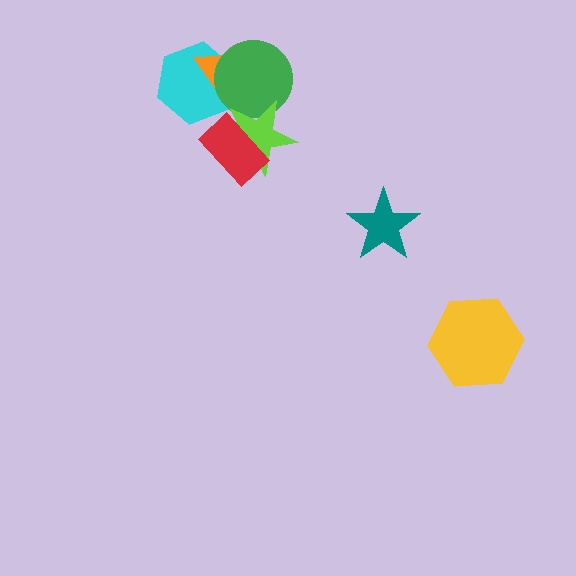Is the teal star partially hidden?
No, no other shape covers it.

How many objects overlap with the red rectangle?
1 object overlaps with the red rectangle.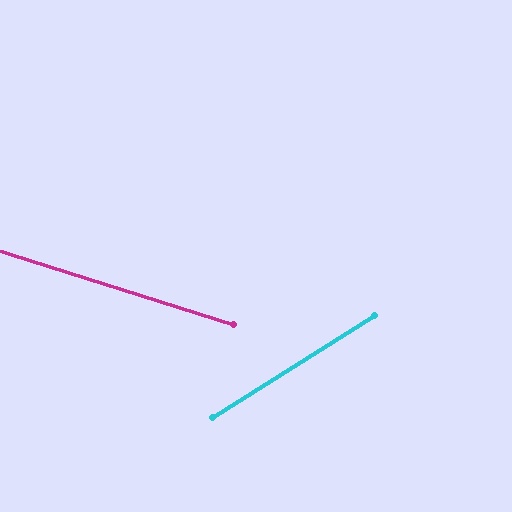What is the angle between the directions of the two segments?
Approximately 50 degrees.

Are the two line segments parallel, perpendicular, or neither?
Neither parallel nor perpendicular — they differ by about 50°.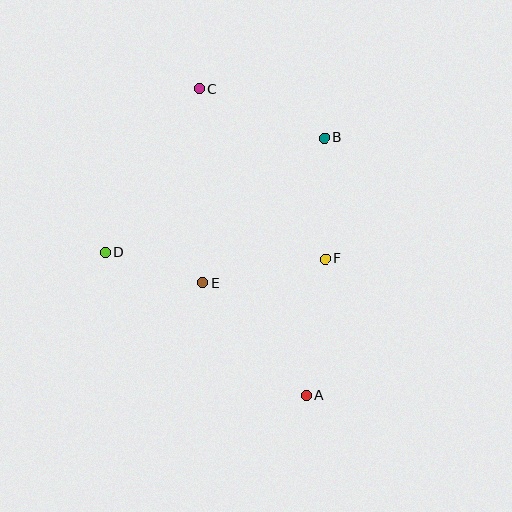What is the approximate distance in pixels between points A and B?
The distance between A and B is approximately 258 pixels.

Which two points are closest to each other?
Points D and E are closest to each other.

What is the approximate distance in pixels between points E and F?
The distance between E and F is approximately 125 pixels.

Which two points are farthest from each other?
Points A and C are farthest from each other.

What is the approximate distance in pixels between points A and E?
The distance between A and E is approximately 152 pixels.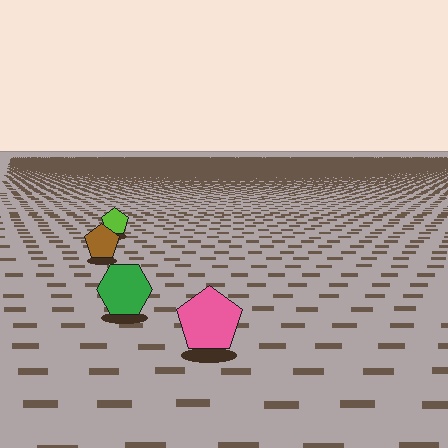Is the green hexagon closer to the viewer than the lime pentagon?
Yes. The green hexagon is closer — you can tell from the texture gradient: the ground texture is coarser near it.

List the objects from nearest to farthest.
From nearest to farthest: the pink pentagon, the green hexagon, the brown pentagon, the lime pentagon.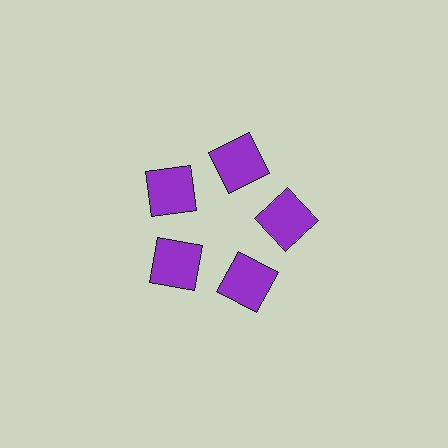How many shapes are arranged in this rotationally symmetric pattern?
There are 5 shapes, arranged in 5 groups of 1.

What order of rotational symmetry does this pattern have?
This pattern has 5-fold rotational symmetry.